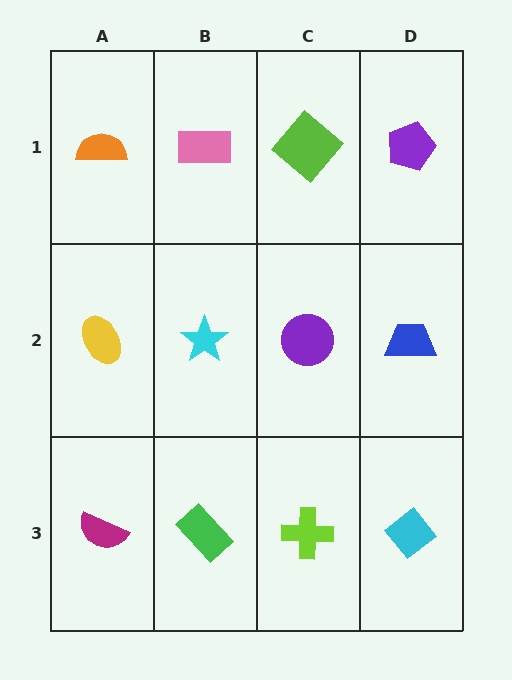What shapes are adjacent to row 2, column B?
A pink rectangle (row 1, column B), a green rectangle (row 3, column B), a yellow ellipse (row 2, column A), a purple circle (row 2, column C).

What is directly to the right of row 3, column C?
A cyan diamond.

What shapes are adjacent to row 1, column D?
A blue trapezoid (row 2, column D), a lime diamond (row 1, column C).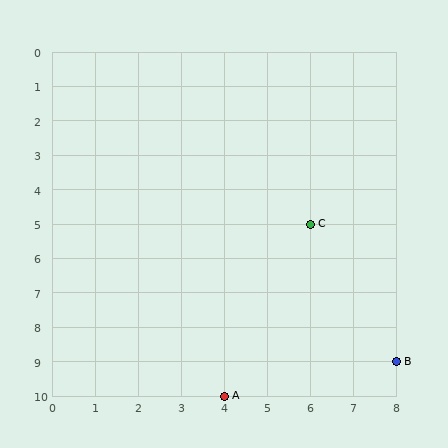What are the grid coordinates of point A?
Point A is at grid coordinates (4, 10).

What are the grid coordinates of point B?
Point B is at grid coordinates (8, 9).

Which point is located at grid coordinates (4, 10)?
Point A is at (4, 10).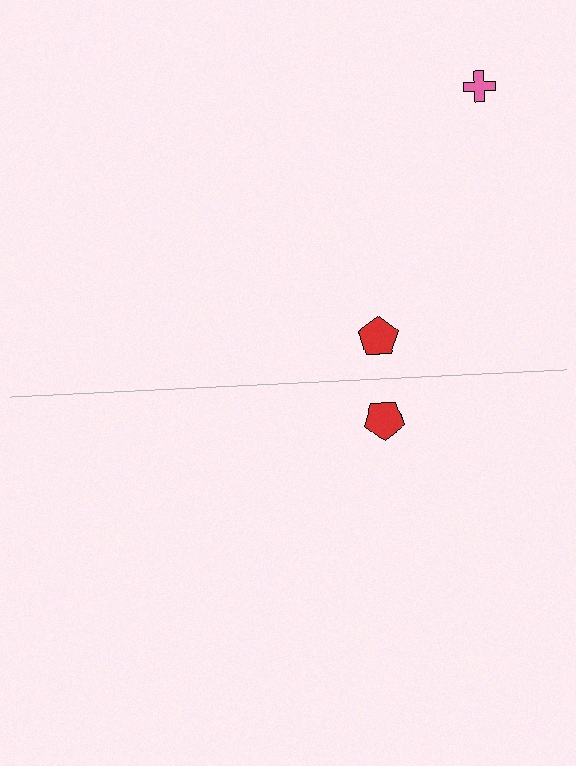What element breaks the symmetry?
A pink cross is missing from the bottom side.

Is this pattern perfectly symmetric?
No, the pattern is not perfectly symmetric. A pink cross is missing from the bottom side.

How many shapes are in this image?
There are 3 shapes in this image.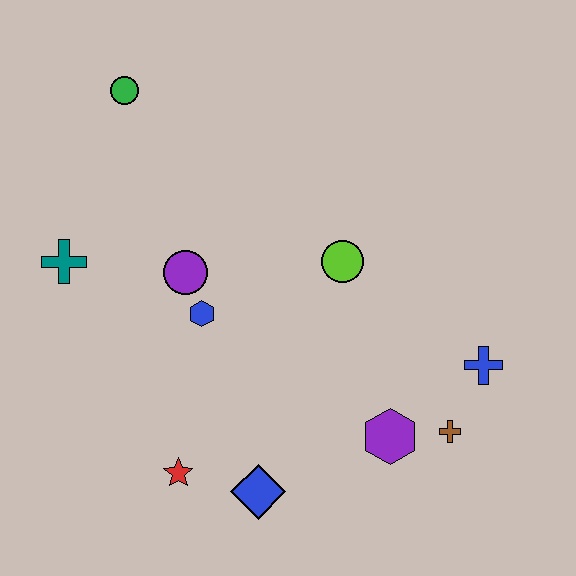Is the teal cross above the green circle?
No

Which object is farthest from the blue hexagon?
The blue cross is farthest from the blue hexagon.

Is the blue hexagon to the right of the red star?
Yes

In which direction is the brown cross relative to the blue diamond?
The brown cross is to the right of the blue diamond.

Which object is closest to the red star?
The blue diamond is closest to the red star.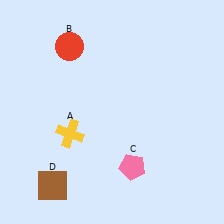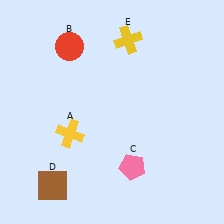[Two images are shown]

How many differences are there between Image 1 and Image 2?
There is 1 difference between the two images.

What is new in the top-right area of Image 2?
A yellow cross (E) was added in the top-right area of Image 2.